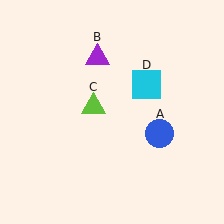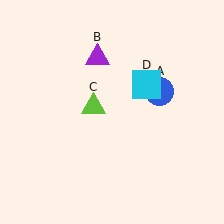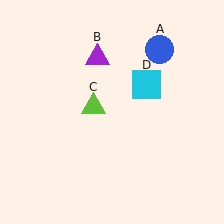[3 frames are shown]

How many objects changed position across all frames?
1 object changed position: blue circle (object A).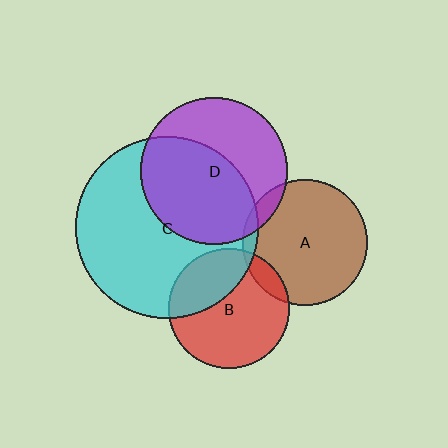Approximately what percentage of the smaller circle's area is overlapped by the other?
Approximately 10%.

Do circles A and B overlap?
Yes.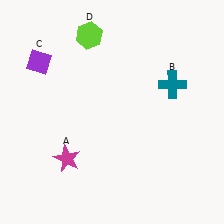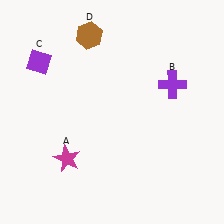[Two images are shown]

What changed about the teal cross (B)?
In Image 1, B is teal. In Image 2, it changed to purple.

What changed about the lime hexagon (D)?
In Image 1, D is lime. In Image 2, it changed to brown.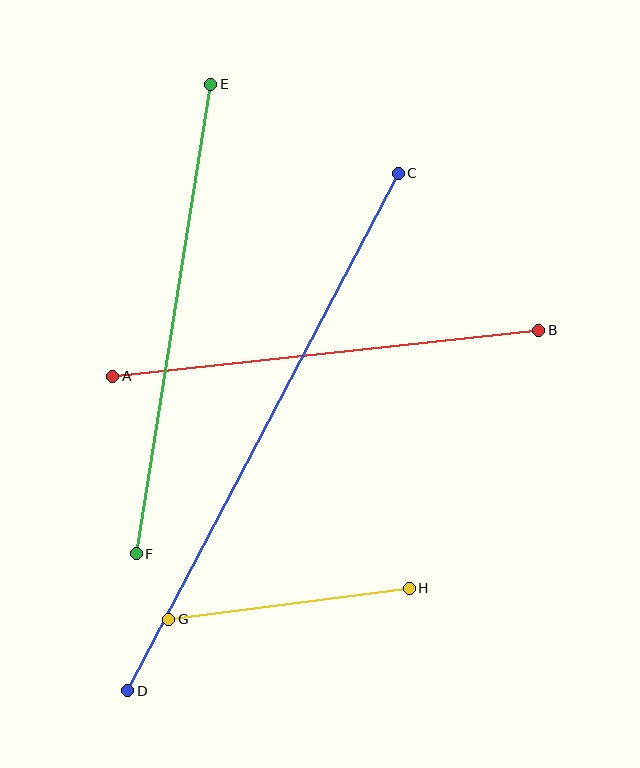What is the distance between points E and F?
The distance is approximately 475 pixels.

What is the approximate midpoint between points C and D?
The midpoint is at approximately (263, 432) pixels.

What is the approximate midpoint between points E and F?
The midpoint is at approximately (174, 319) pixels.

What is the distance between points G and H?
The distance is approximately 243 pixels.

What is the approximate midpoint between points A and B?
The midpoint is at approximately (326, 353) pixels.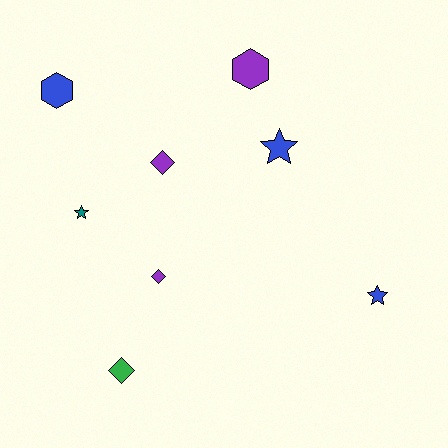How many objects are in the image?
There are 8 objects.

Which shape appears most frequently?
Diamond, with 3 objects.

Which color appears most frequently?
Blue, with 3 objects.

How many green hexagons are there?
There are no green hexagons.